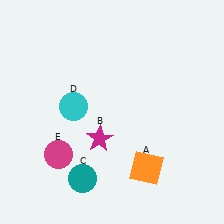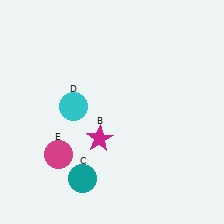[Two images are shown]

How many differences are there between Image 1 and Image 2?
There is 1 difference between the two images.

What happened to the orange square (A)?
The orange square (A) was removed in Image 2. It was in the bottom-right area of Image 1.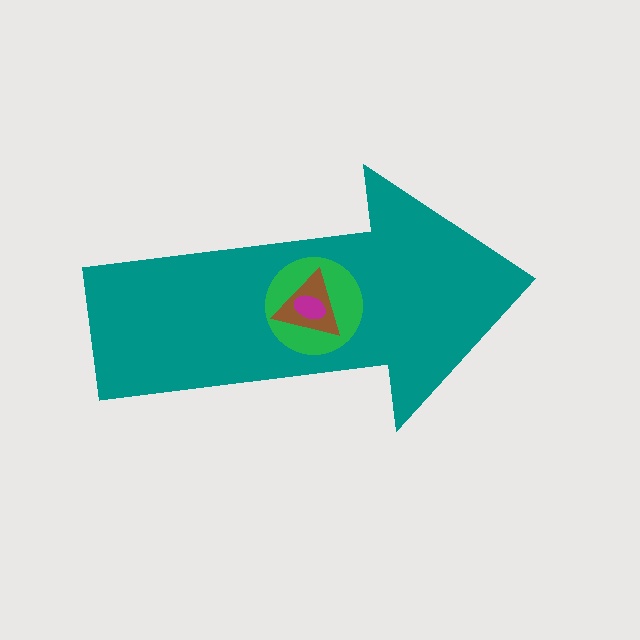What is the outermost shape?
The teal arrow.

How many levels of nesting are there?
4.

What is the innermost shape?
The magenta ellipse.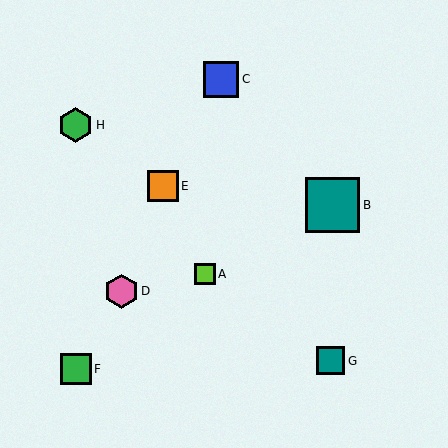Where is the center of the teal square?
The center of the teal square is at (331, 361).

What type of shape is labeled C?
Shape C is a blue square.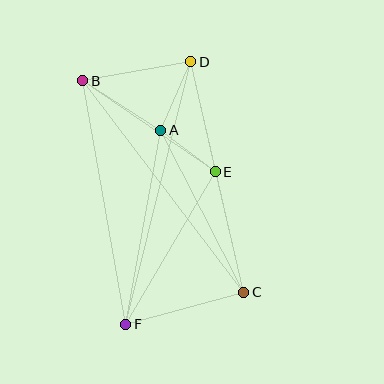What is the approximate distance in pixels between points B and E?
The distance between B and E is approximately 161 pixels.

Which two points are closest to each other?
Points A and E are closest to each other.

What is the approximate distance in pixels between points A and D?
The distance between A and D is approximately 75 pixels.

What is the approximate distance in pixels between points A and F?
The distance between A and F is approximately 197 pixels.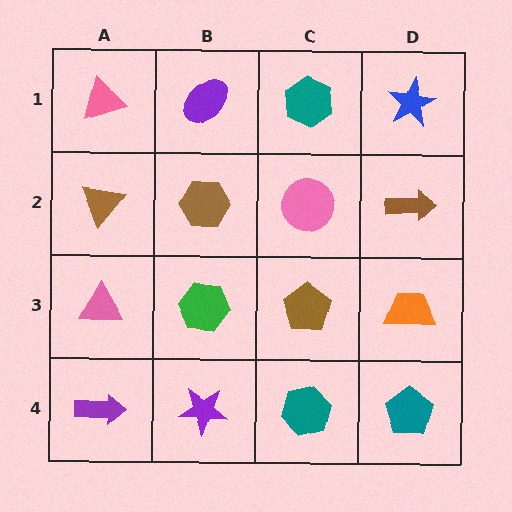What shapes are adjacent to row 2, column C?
A teal hexagon (row 1, column C), a brown pentagon (row 3, column C), a brown hexagon (row 2, column B), a brown arrow (row 2, column D).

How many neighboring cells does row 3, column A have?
3.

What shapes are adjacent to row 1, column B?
A brown hexagon (row 2, column B), a pink triangle (row 1, column A), a teal hexagon (row 1, column C).